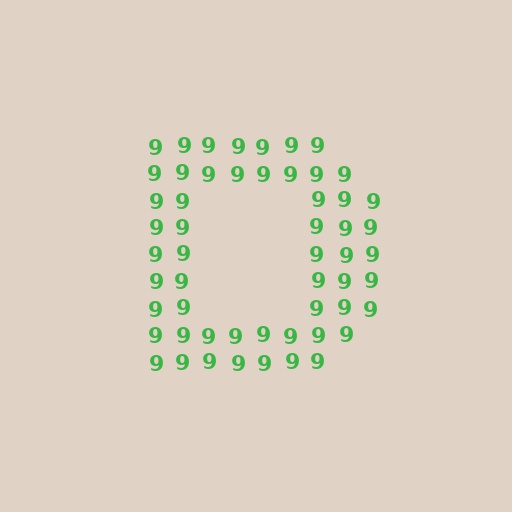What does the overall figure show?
The overall figure shows the letter D.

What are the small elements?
The small elements are digit 9's.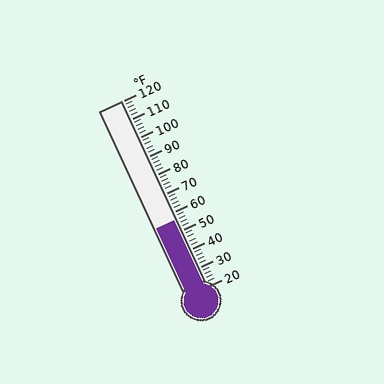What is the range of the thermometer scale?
The thermometer scale ranges from 20°F to 120°F.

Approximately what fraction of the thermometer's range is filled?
The thermometer is filled to approximately 35% of its range.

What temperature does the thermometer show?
The thermometer shows approximately 56°F.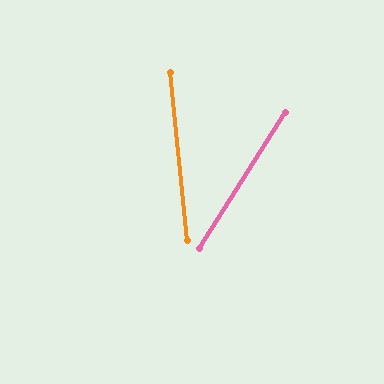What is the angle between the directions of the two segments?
Approximately 38 degrees.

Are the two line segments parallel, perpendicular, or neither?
Neither parallel nor perpendicular — they differ by about 38°.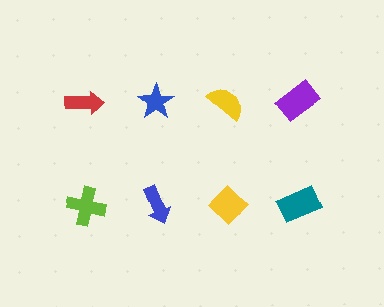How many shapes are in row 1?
4 shapes.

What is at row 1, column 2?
A blue star.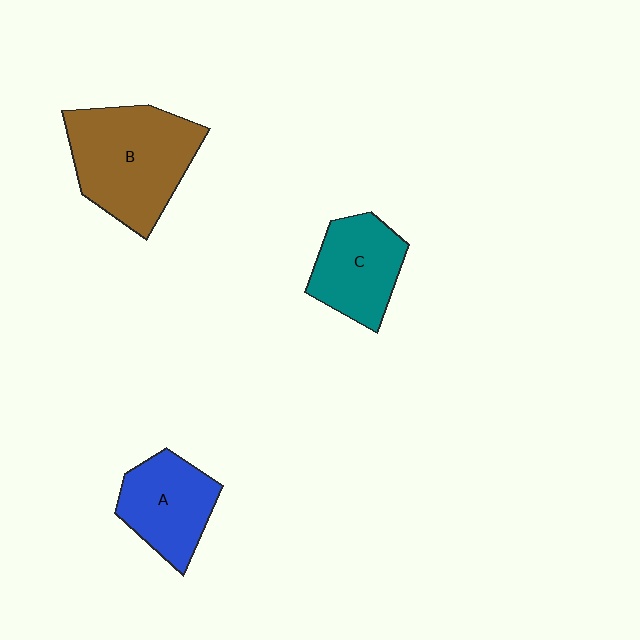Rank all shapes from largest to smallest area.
From largest to smallest: B (brown), A (blue), C (teal).